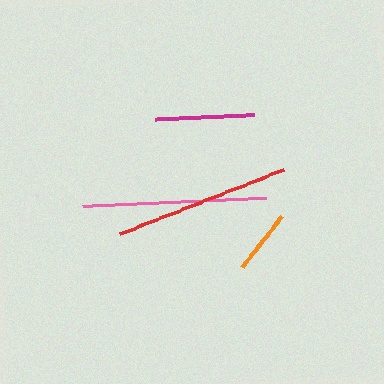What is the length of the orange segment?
The orange segment is approximately 64 pixels long.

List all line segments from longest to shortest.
From longest to shortest: pink, red, magenta, orange.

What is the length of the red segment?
The red segment is approximately 177 pixels long.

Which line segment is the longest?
The pink line is the longest at approximately 183 pixels.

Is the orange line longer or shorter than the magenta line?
The magenta line is longer than the orange line.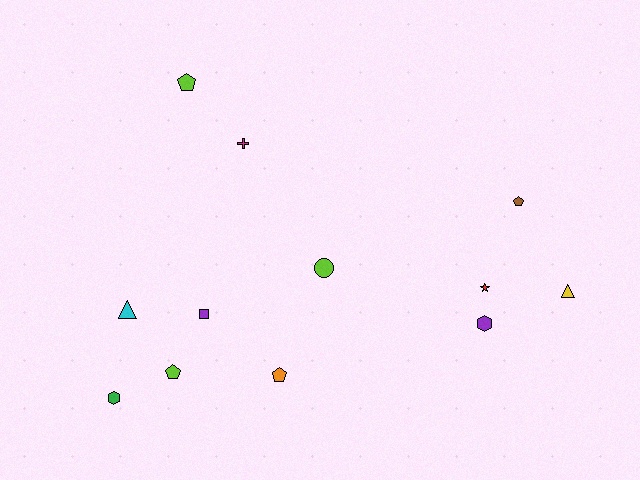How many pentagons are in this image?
There are 4 pentagons.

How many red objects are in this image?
There is 1 red object.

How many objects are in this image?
There are 12 objects.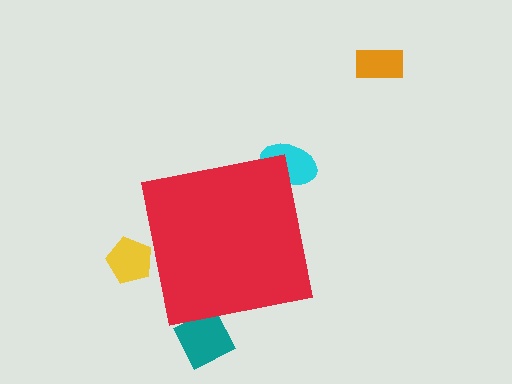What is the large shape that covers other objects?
A red square.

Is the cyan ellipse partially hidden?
Yes, the cyan ellipse is partially hidden behind the red square.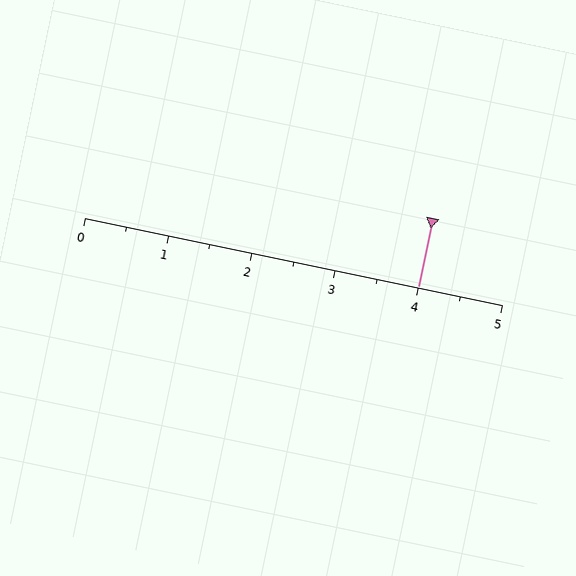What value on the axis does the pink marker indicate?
The marker indicates approximately 4.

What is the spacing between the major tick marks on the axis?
The major ticks are spaced 1 apart.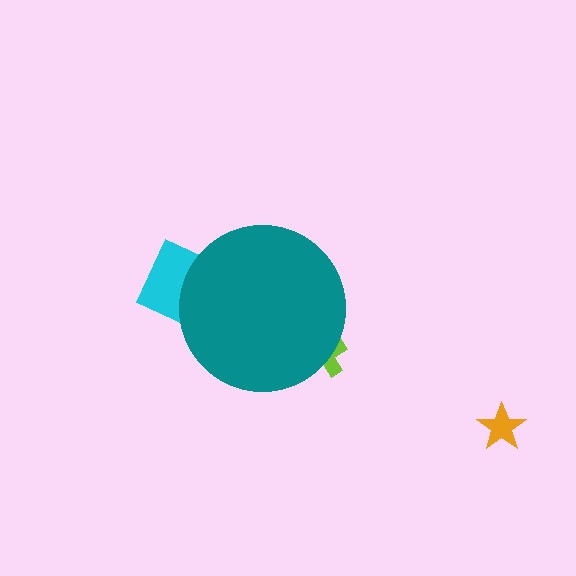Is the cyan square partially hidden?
Yes, the cyan square is partially hidden behind the teal circle.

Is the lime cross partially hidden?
Yes, the lime cross is partially hidden behind the teal circle.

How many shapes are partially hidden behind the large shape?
2 shapes are partially hidden.